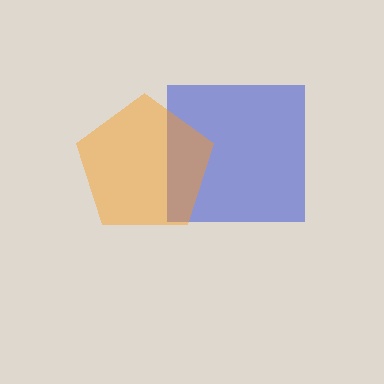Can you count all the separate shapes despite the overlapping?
Yes, there are 2 separate shapes.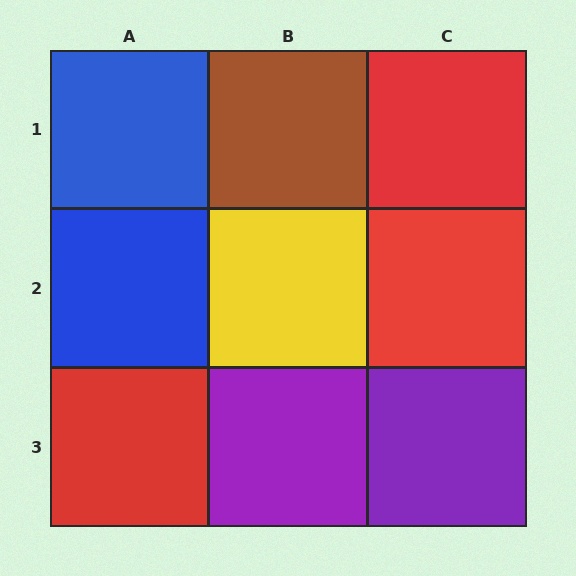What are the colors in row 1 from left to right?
Blue, brown, red.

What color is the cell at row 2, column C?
Red.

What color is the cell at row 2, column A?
Blue.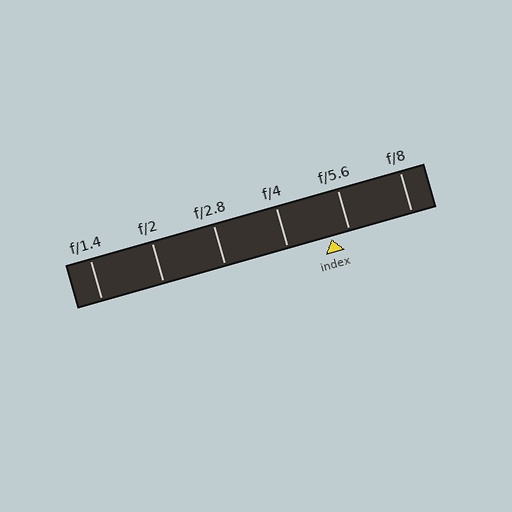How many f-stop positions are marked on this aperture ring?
There are 6 f-stop positions marked.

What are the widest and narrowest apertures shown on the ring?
The widest aperture shown is f/1.4 and the narrowest is f/8.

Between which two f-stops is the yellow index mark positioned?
The index mark is between f/4 and f/5.6.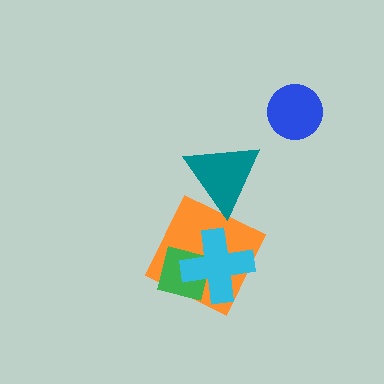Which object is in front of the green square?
The cyan cross is in front of the green square.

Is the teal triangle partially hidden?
No, no other shape covers it.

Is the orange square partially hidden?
Yes, it is partially covered by another shape.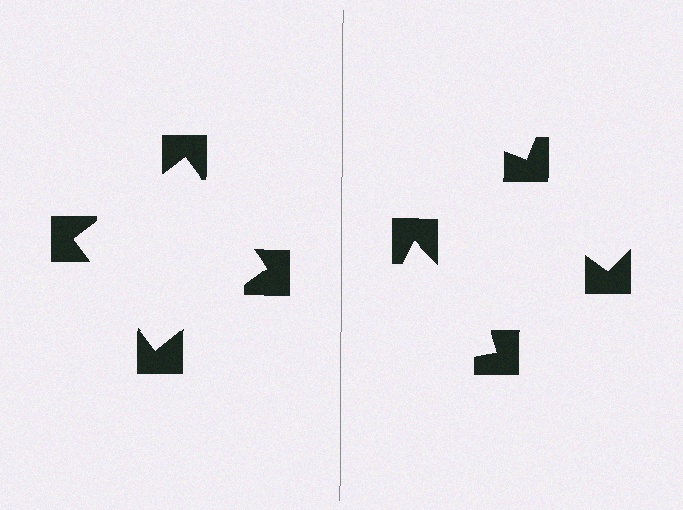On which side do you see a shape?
An illusory square appears on the left side. On the right side the wedge cuts are rotated, so no coherent shape forms.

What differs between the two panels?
The notched squares are positioned identically on both sides; only the wedge orientations differ. On the left they align to a square; on the right they are misaligned.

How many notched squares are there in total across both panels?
8 — 4 on each side.